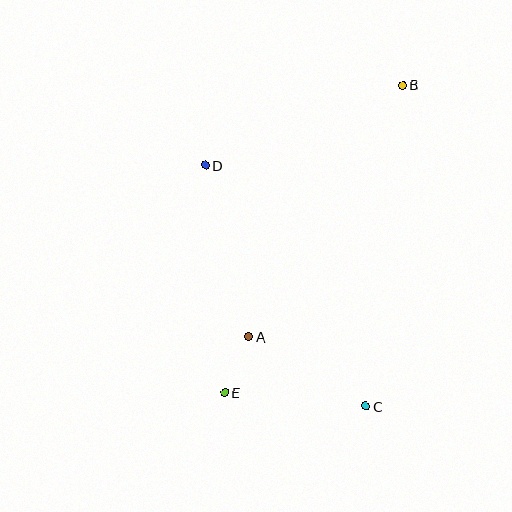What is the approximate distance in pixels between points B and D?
The distance between B and D is approximately 212 pixels.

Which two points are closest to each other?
Points A and E are closest to each other.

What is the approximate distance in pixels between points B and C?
The distance between B and C is approximately 323 pixels.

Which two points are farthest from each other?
Points B and E are farthest from each other.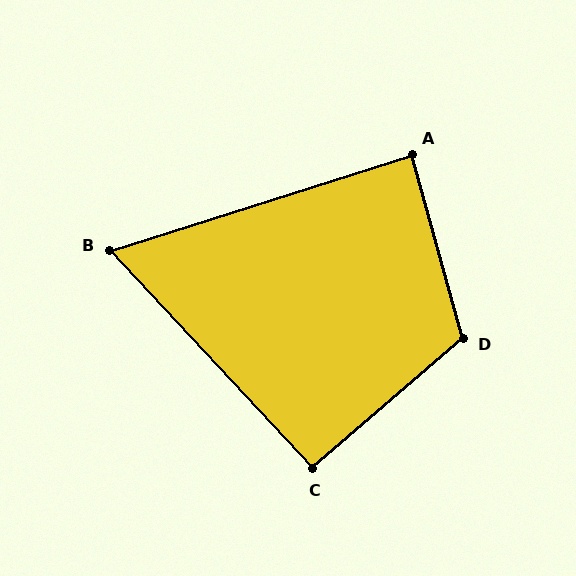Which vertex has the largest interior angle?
D, at approximately 115 degrees.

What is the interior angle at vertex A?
Approximately 88 degrees (approximately right).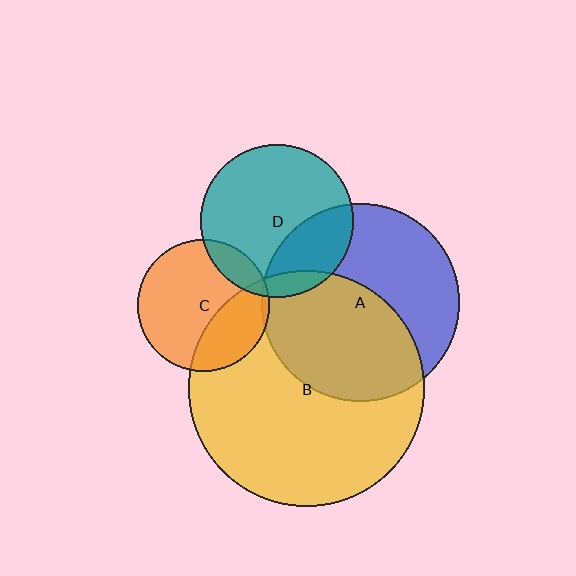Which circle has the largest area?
Circle B (yellow).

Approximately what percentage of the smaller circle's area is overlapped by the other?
Approximately 30%.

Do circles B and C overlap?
Yes.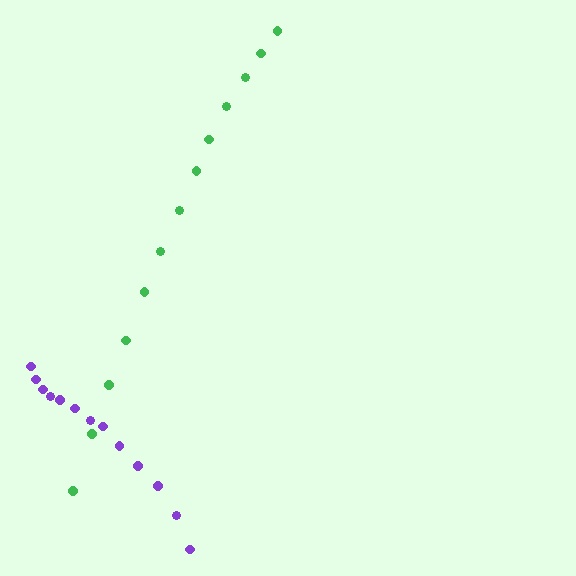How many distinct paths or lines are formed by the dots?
There are 2 distinct paths.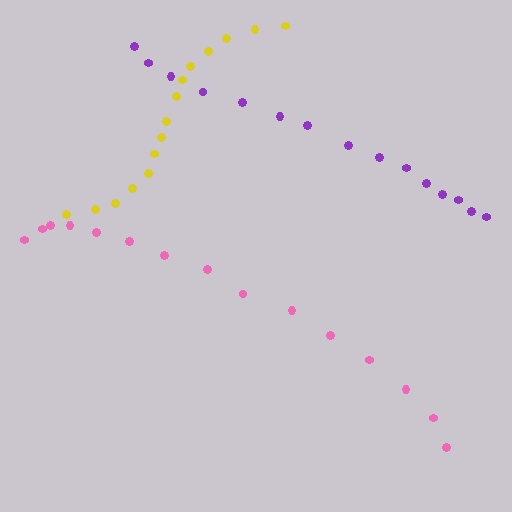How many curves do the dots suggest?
There are 3 distinct paths.